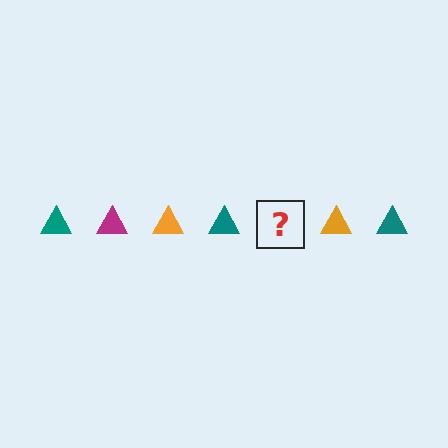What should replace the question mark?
The question mark should be replaced with a magenta triangle.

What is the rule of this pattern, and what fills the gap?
The rule is that the pattern cycles through teal, magenta, orange triangles. The gap should be filled with a magenta triangle.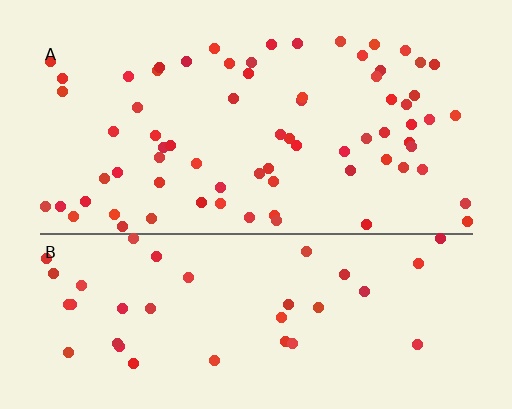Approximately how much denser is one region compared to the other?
Approximately 1.9× — region A over region B.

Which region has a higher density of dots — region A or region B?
A (the top).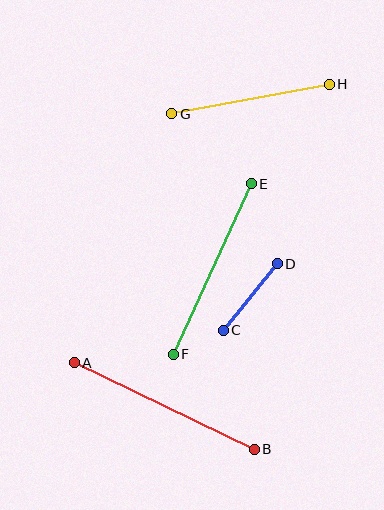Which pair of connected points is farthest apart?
Points A and B are farthest apart.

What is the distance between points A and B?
The distance is approximately 200 pixels.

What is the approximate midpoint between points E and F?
The midpoint is at approximately (212, 269) pixels.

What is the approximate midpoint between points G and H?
The midpoint is at approximately (251, 99) pixels.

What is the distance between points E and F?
The distance is approximately 188 pixels.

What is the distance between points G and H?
The distance is approximately 160 pixels.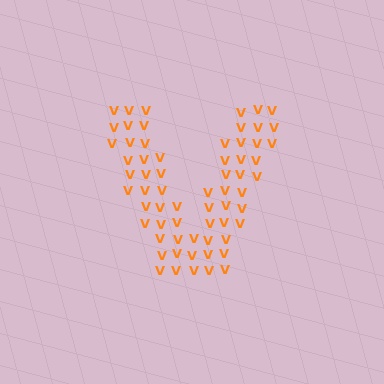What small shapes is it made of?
It is made of small letter V's.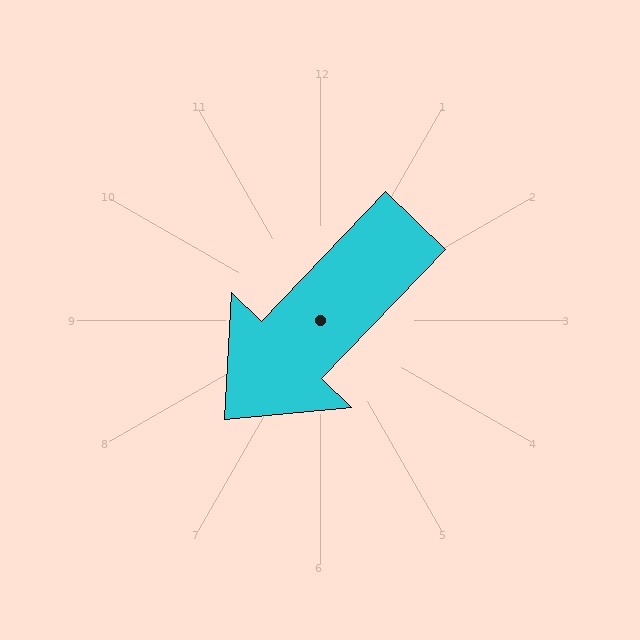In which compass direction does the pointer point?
Southwest.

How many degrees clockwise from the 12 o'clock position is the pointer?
Approximately 224 degrees.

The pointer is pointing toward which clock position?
Roughly 7 o'clock.